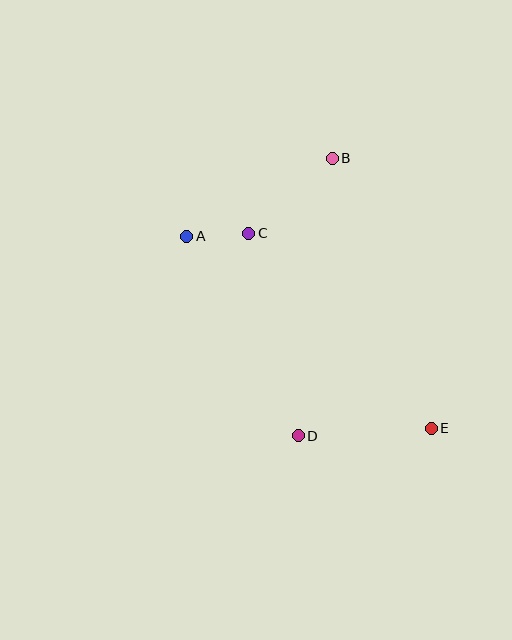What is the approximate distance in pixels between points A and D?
The distance between A and D is approximately 228 pixels.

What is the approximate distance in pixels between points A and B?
The distance between A and B is approximately 165 pixels.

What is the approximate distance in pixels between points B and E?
The distance between B and E is approximately 288 pixels.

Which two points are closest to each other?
Points A and C are closest to each other.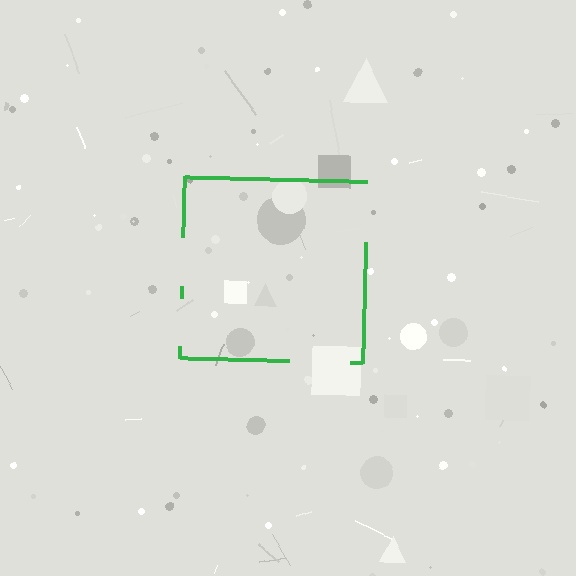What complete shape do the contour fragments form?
The contour fragments form a square.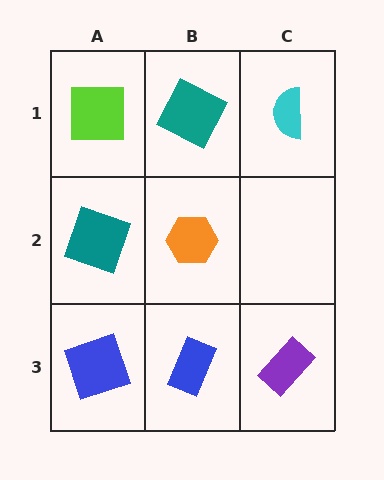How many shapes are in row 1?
3 shapes.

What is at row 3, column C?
A purple rectangle.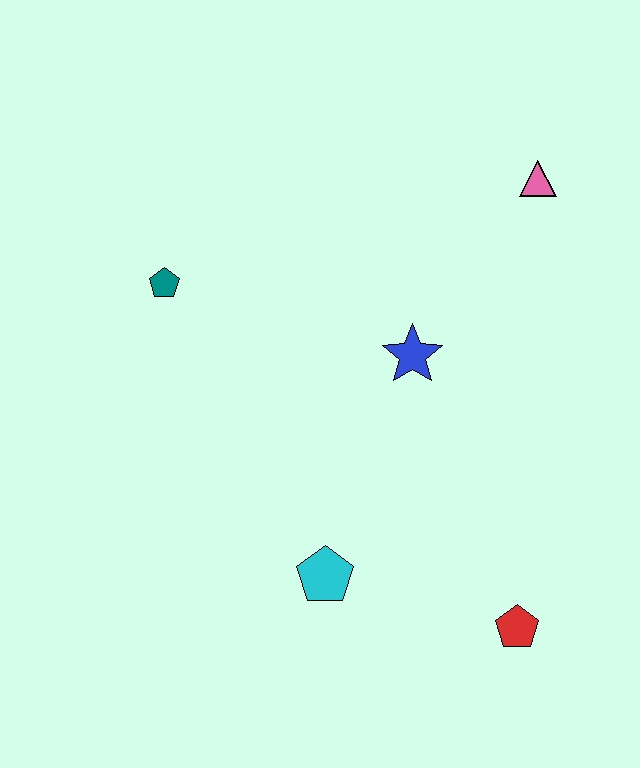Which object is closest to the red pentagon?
The cyan pentagon is closest to the red pentagon.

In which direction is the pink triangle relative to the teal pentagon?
The pink triangle is to the right of the teal pentagon.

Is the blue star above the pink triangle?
No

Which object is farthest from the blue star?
The red pentagon is farthest from the blue star.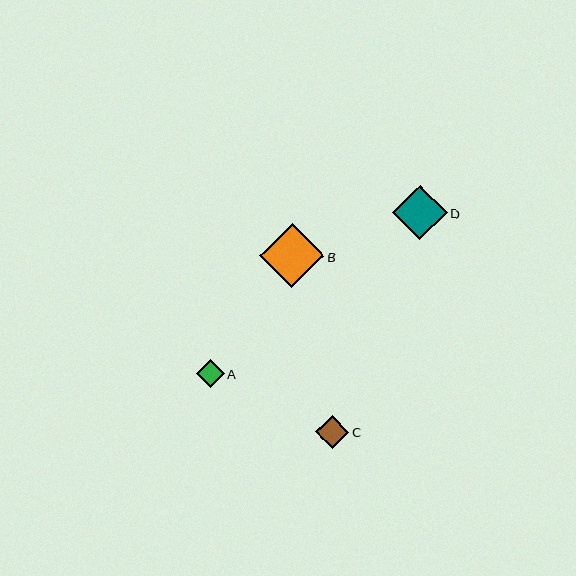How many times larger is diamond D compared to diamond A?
Diamond D is approximately 1.9 times the size of diamond A.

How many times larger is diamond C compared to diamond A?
Diamond C is approximately 1.2 times the size of diamond A.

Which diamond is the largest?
Diamond B is the largest with a size of approximately 64 pixels.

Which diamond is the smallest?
Diamond A is the smallest with a size of approximately 28 pixels.